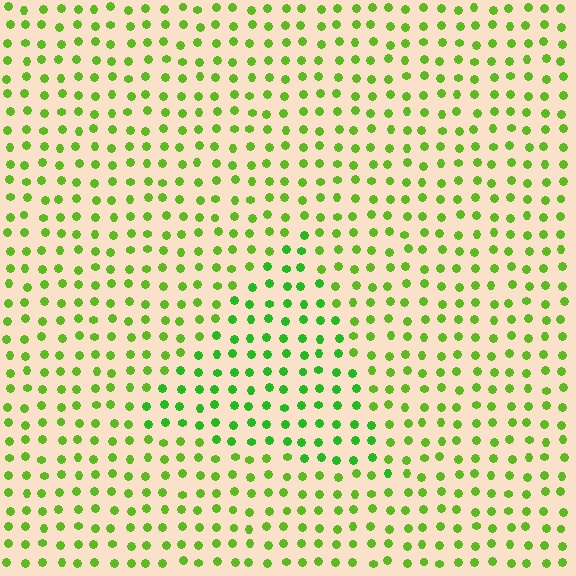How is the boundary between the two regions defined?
The boundary is defined purely by a slight shift in hue (about 23 degrees). Spacing, size, and orientation are identical on both sides.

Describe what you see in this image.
The image is filled with small lime elements in a uniform arrangement. A triangle-shaped region is visible where the elements are tinted to a slightly different hue, forming a subtle color boundary.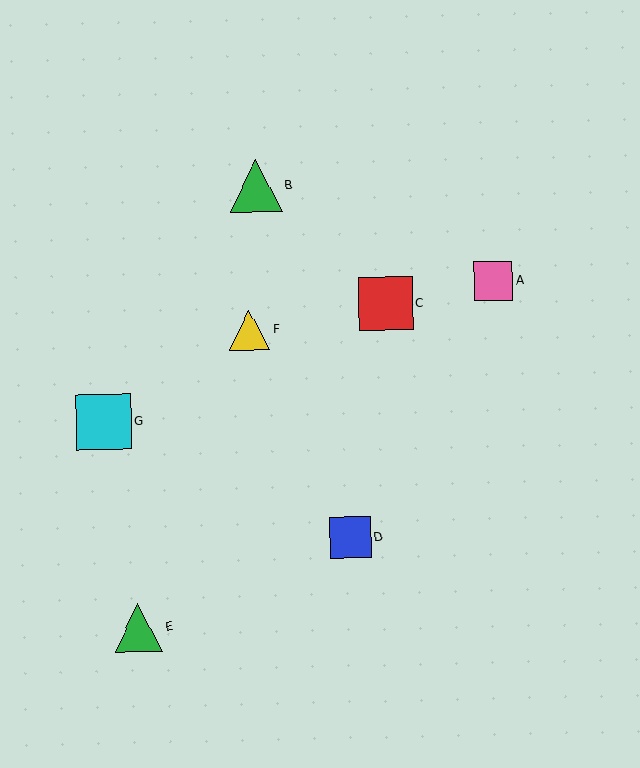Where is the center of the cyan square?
The center of the cyan square is at (104, 422).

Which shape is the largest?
The cyan square (labeled G) is the largest.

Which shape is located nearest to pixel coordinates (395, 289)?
The red square (labeled C) at (386, 303) is nearest to that location.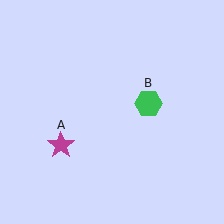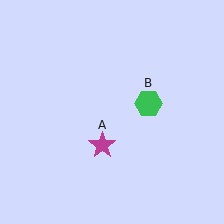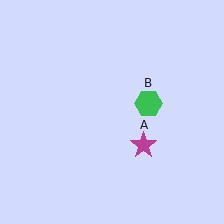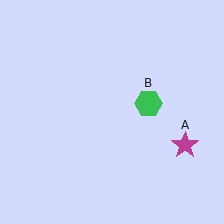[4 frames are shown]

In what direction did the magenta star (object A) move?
The magenta star (object A) moved right.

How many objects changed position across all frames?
1 object changed position: magenta star (object A).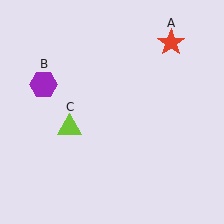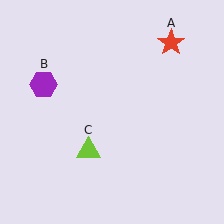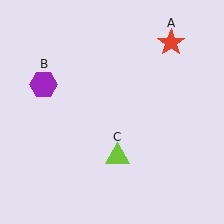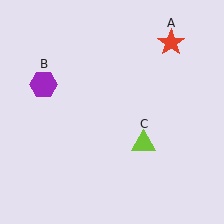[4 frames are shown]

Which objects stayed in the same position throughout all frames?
Red star (object A) and purple hexagon (object B) remained stationary.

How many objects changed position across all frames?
1 object changed position: lime triangle (object C).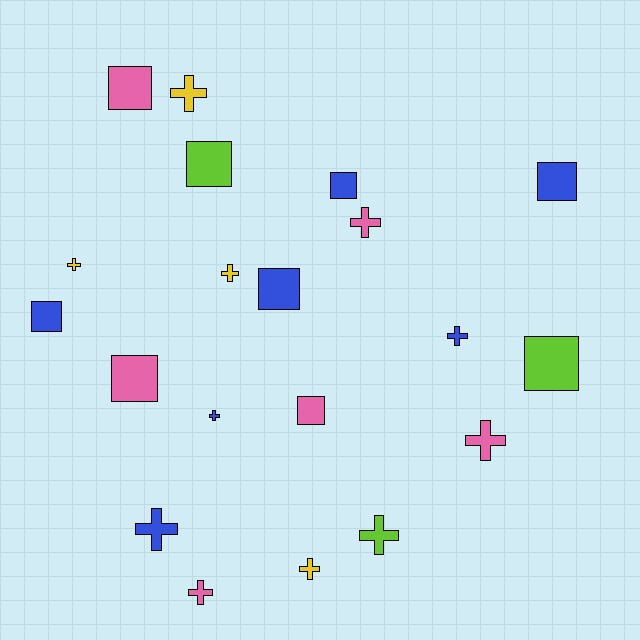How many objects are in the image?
There are 20 objects.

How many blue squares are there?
There are 4 blue squares.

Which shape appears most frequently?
Cross, with 11 objects.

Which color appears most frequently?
Blue, with 7 objects.